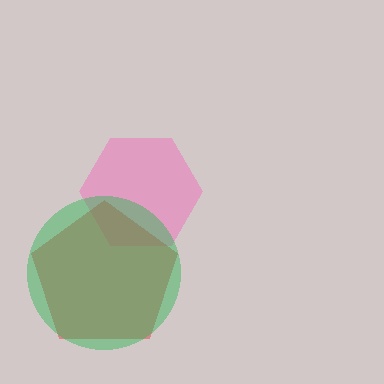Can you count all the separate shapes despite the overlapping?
Yes, there are 3 separate shapes.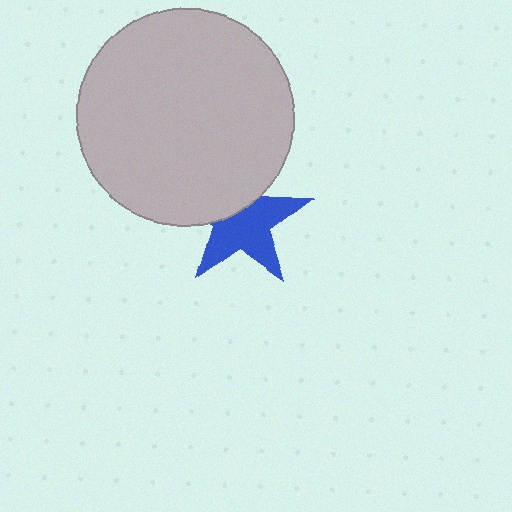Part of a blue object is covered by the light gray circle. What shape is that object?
It is a star.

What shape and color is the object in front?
The object in front is a light gray circle.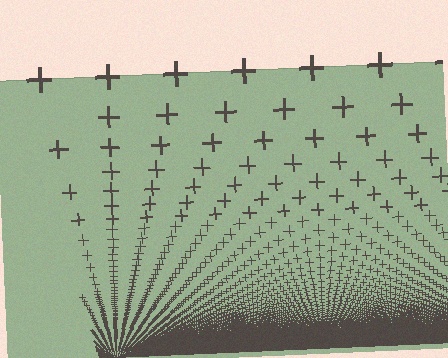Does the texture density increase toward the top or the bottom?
Density increases toward the bottom.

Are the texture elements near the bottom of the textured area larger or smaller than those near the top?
Smaller. The gradient is inverted — elements near the bottom are smaller and denser.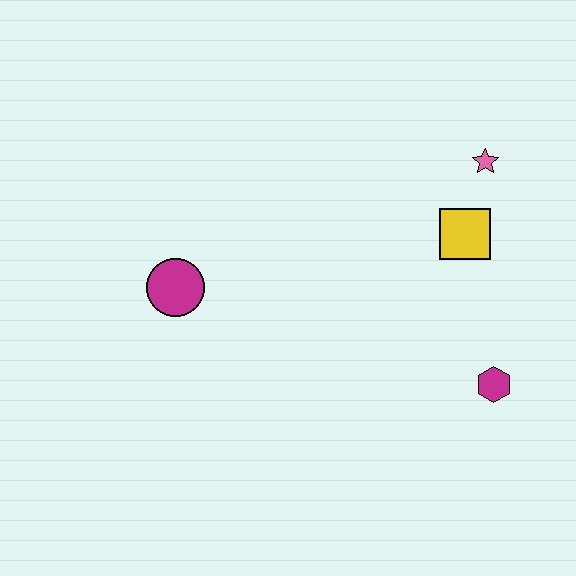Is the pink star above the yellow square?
Yes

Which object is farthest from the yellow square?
The magenta circle is farthest from the yellow square.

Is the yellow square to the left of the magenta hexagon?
Yes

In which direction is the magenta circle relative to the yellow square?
The magenta circle is to the left of the yellow square.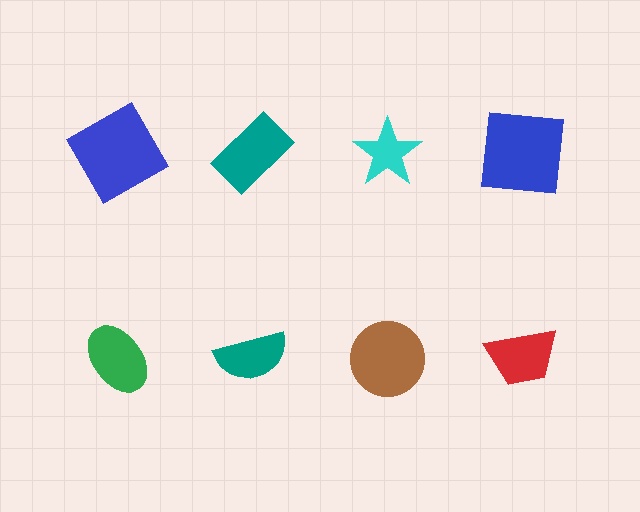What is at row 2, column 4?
A red trapezoid.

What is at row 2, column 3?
A brown circle.